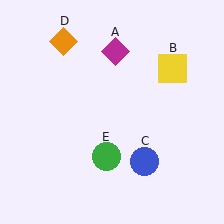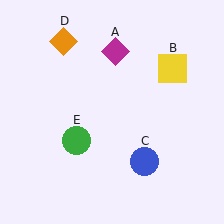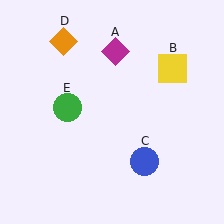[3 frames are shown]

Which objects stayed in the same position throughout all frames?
Magenta diamond (object A) and yellow square (object B) and blue circle (object C) and orange diamond (object D) remained stationary.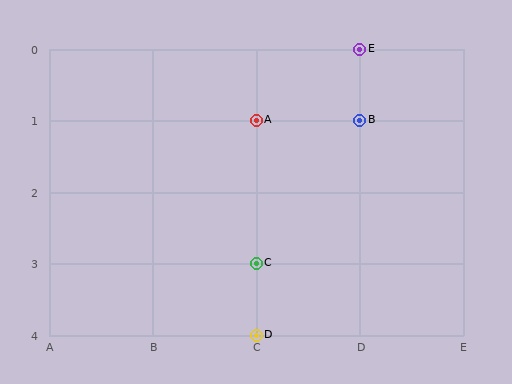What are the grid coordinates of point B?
Point B is at grid coordinates (D, 1).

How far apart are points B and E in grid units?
Points B and E are 1 row apart.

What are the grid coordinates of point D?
Point D is at grid coordinates (C, 4).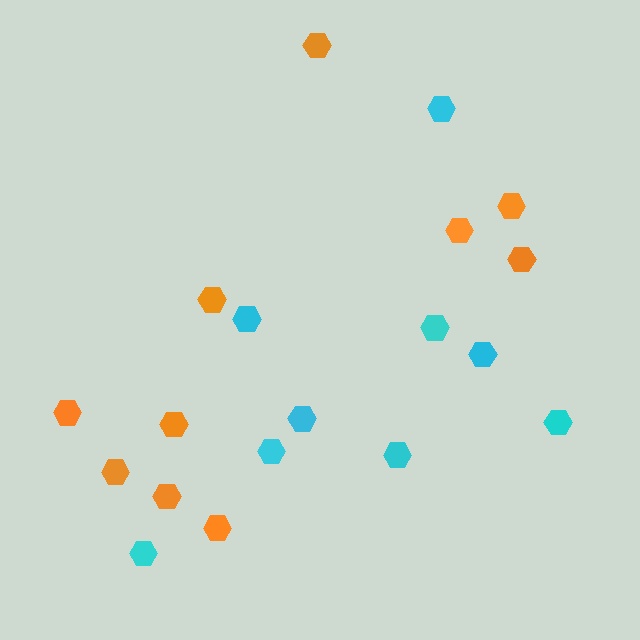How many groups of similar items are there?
There are 2 groups: one group of orange hexagons (10) and one group of cyan hexagons (9).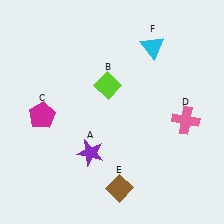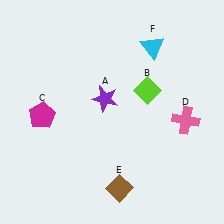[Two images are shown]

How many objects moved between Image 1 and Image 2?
2 objects moved between the two images.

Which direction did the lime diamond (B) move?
The lime diamond (B) moved right.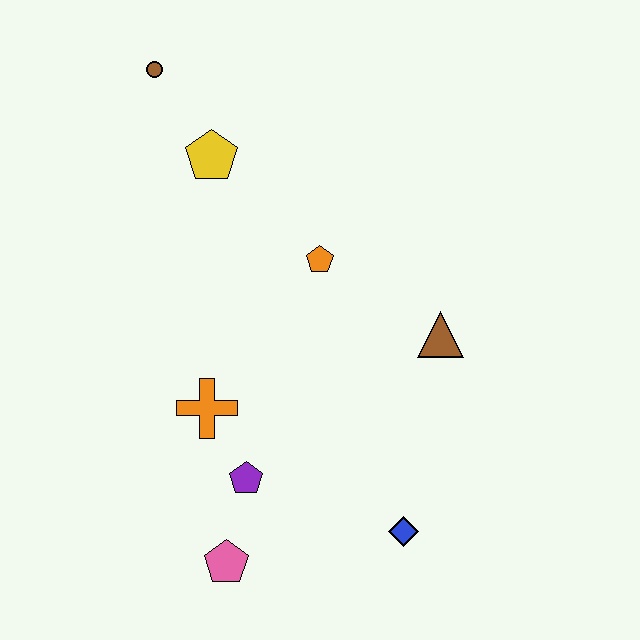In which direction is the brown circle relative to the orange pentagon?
The brown circle is above the orange pentagon.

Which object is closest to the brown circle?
The yellow pentagon is closest to the brown circle.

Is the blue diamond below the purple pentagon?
Yes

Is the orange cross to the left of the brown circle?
No